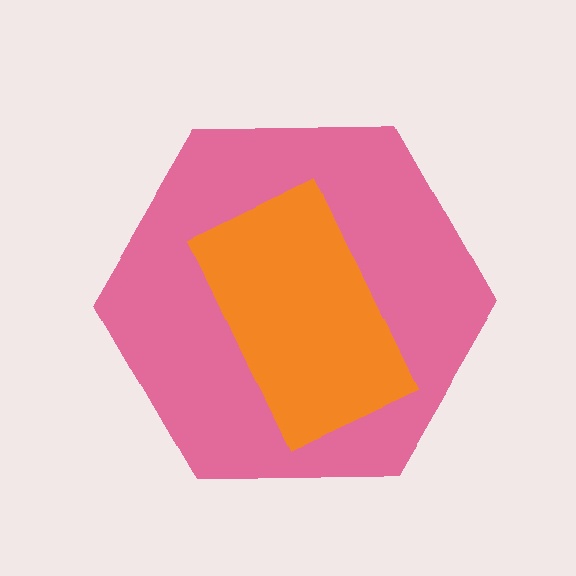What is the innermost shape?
The orange rectangle.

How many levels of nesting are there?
2.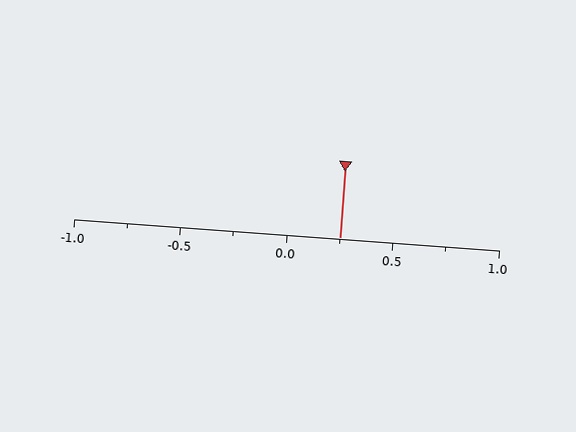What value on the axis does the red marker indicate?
The marker indicates approximately 0.25.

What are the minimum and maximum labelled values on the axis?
The axis runs from -1.0 to 1.0.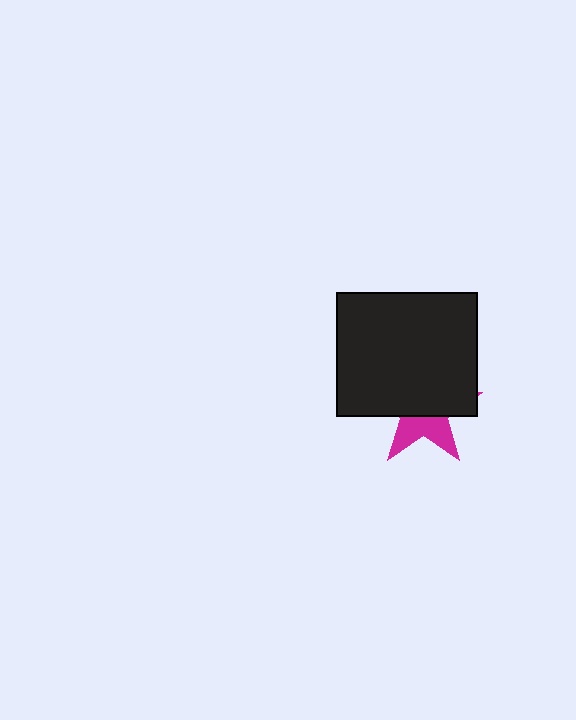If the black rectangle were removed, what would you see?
You would see the complete magenta star.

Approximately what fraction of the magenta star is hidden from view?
Roughly 62% of the magenta star is hidden behind the black rectangle.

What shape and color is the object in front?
The object in front is a black rectangle.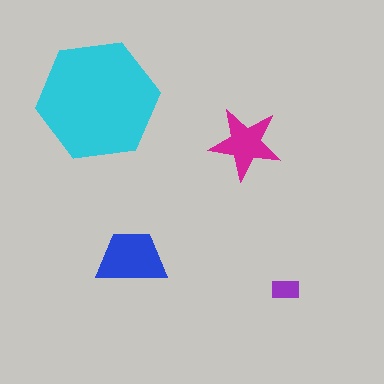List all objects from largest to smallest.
The cyan hexagon, the blue trapezoid, the magenta star, the purple rectangle.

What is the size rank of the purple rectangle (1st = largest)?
4th.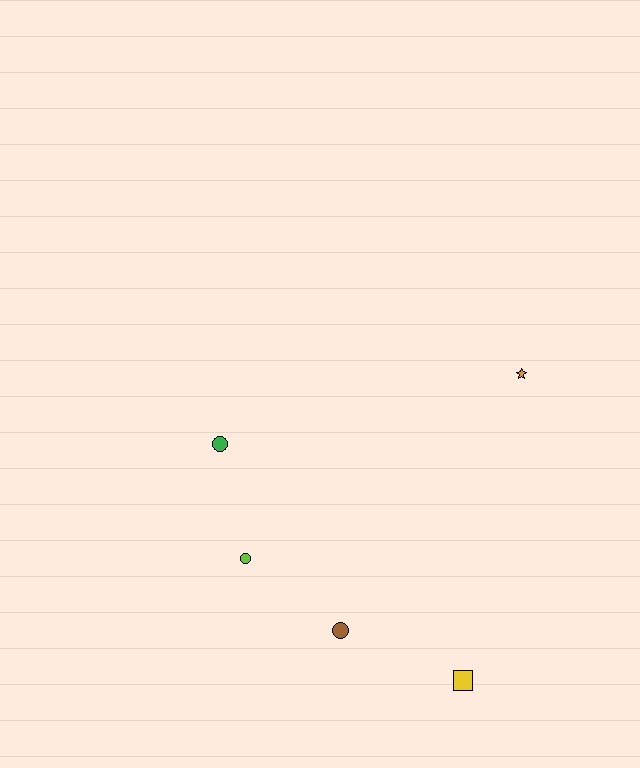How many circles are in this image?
There are 3 circles.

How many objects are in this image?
There are 5 objects.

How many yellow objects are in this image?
There is 1 yellow object.